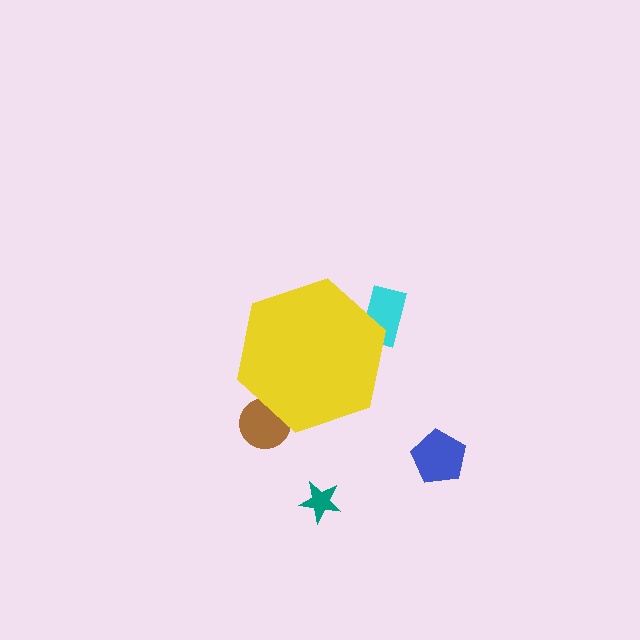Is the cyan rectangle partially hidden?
Yes, the cyan rectangle is partially hidden behind the yellow hexagon.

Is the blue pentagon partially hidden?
No, the blue pentagon is fully visible.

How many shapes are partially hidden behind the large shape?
2 shapes are partially hidden.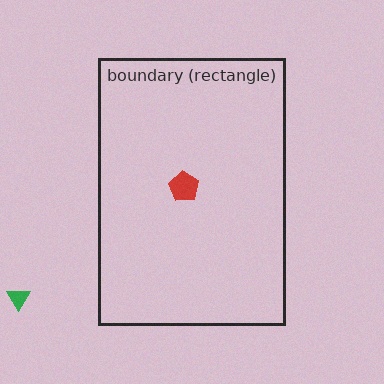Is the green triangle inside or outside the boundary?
Outside.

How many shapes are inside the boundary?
1 inside, 1 outside.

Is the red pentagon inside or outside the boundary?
Inside.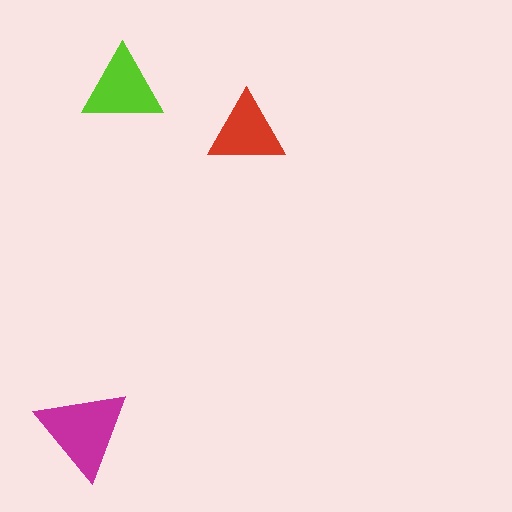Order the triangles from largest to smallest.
the magenta one, the lime one, the red one.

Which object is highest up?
The lime triangle is topmost.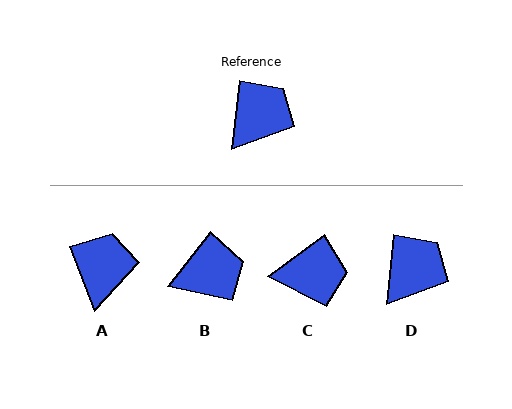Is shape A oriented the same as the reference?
No, it is off by about 27 degrees.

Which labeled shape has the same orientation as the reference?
D.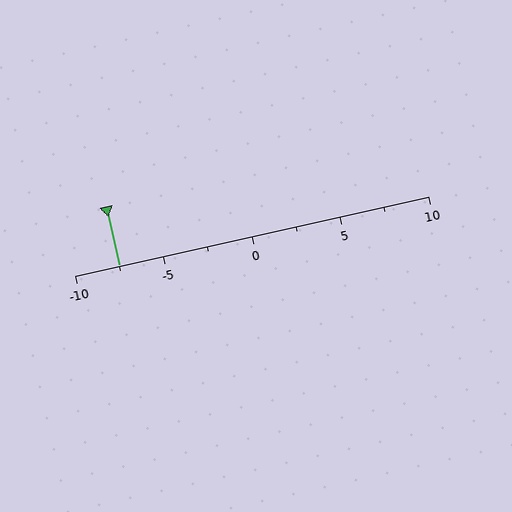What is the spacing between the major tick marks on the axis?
The major ticks are spaced 5 apart.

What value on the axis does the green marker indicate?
The marker indicates approximately -7.5.